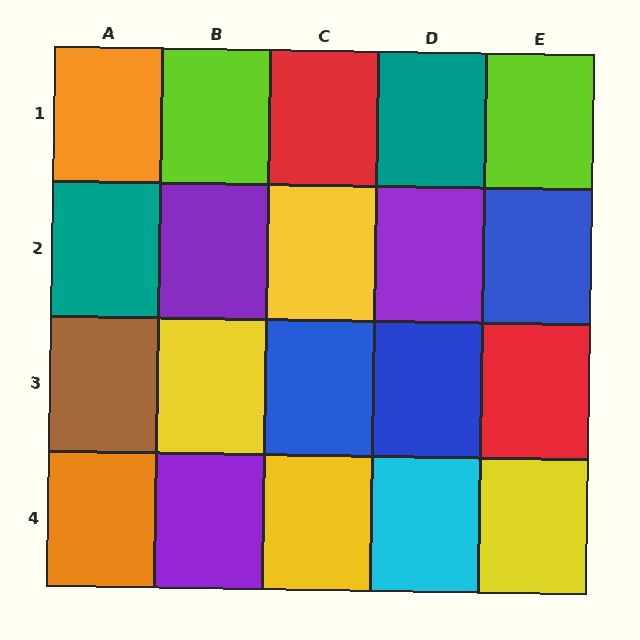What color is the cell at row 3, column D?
Blue.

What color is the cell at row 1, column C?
Red.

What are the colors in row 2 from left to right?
Teal, purple, yellow, purple, blue.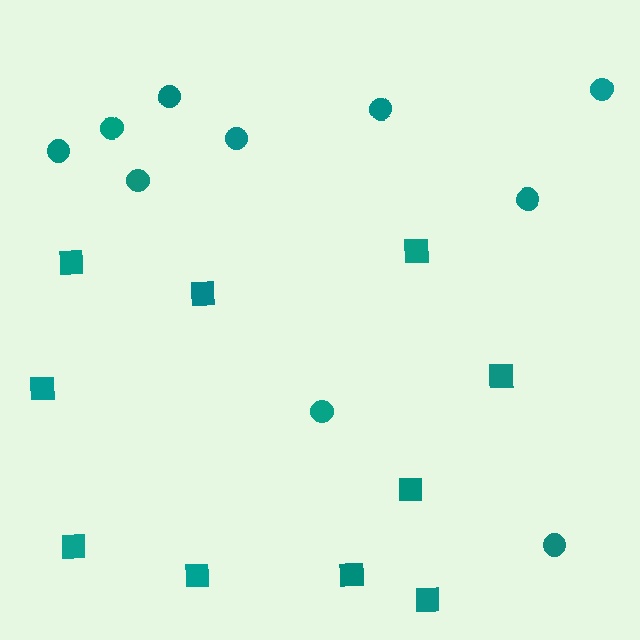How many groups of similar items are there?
There are 2 groups: one group of squares (10) and one group of circles (10).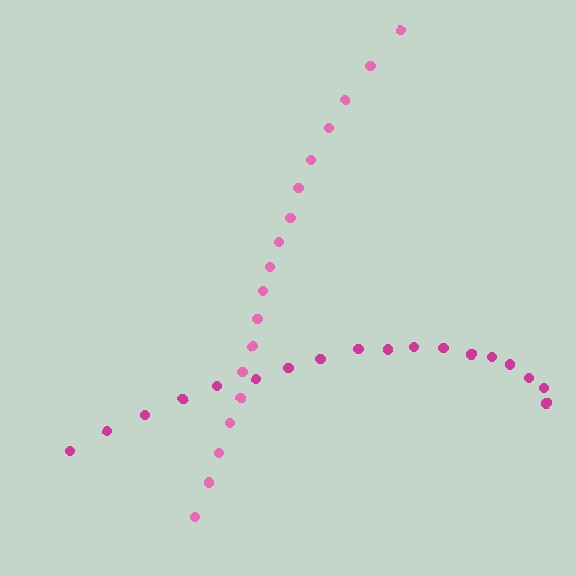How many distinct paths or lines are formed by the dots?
There are 2 distinct paths.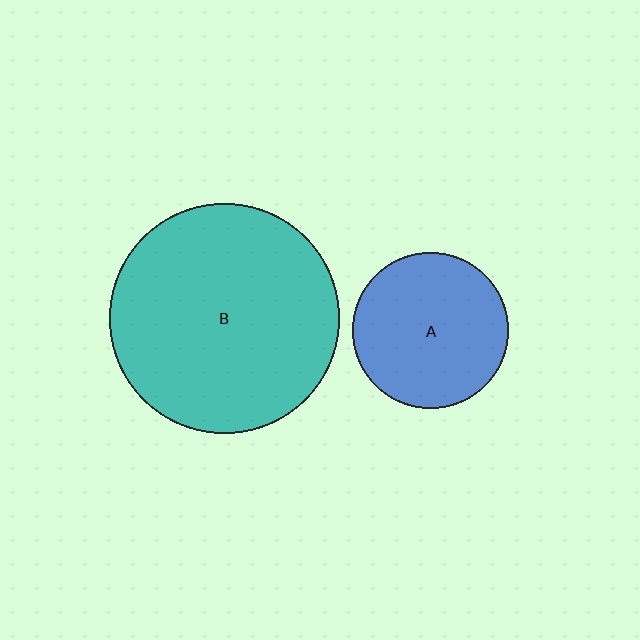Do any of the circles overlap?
No, none of the circles overlap.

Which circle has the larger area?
Circle B (teal).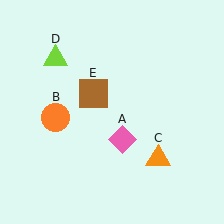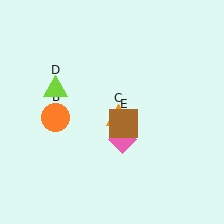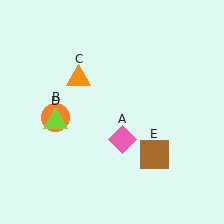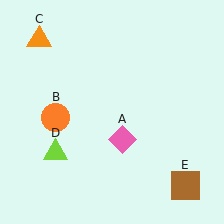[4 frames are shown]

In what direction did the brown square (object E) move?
The brown square (object E) moved down and to the right.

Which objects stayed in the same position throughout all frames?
Pink diamond (object A) and orange circle (object B) remained stationary.